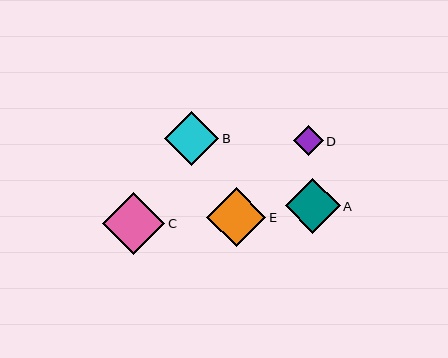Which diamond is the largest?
Diamond C is the largest with a size of approximately 63 pixels.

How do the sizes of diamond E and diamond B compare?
Diamond E and diamond B are approximately the same size.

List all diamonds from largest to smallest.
From largest to smallest: C, E, A, B, D.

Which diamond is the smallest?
Diamond D is the smallest with a size of approximately 30 pixels.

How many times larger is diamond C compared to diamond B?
Diamond C is approximately 1.2 times the size of diamond B.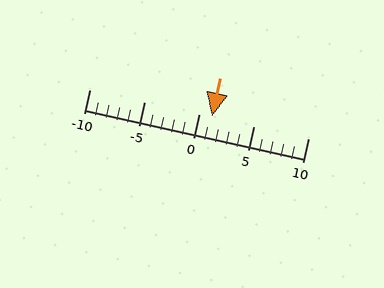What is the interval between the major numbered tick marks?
The major tick marks are spaced 5 units apart.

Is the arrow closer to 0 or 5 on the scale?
The arrow is closer to 0.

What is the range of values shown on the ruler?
The ruler shows values from -10 to 10.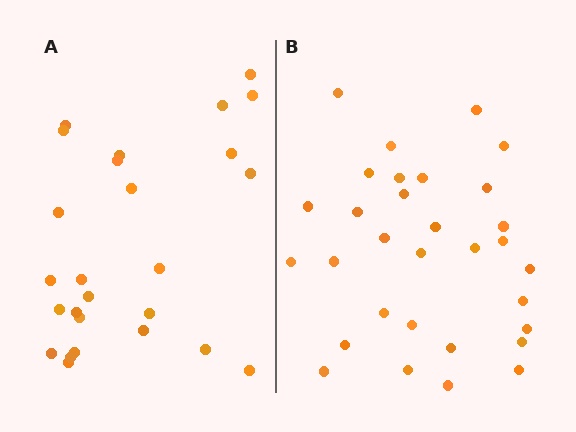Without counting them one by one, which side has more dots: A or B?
Region B (the right region) has more dots.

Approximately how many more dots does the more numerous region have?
Region B has about 5 more dots than region A.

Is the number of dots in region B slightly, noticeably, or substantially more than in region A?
Region B has only slightly more — the two regions are fairly close. The ratio is roughly 1.2 to 1.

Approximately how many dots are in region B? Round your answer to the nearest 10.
About 30 dots. (The exact count is 31, which rounds to 30.)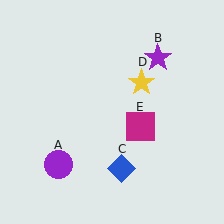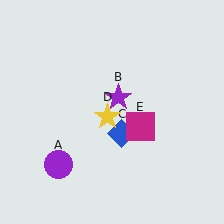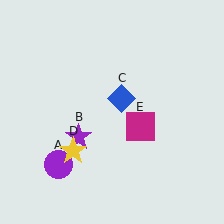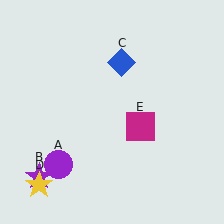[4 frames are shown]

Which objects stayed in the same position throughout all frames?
Purple circle (object A) and magenta square (object E) remained stationary.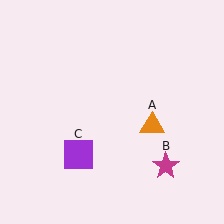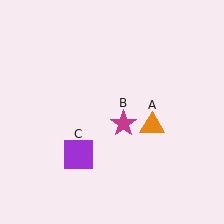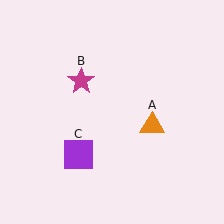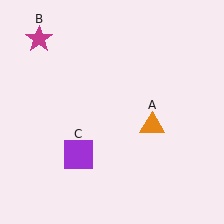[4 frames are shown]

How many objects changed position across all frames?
1 object changed position: magenta star (object B).